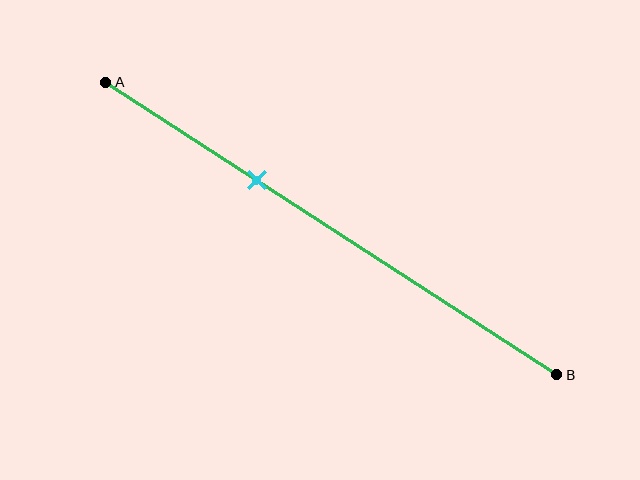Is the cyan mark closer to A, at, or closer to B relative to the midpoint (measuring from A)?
The cyan mark is closer to point A than the midpoint of segment AB.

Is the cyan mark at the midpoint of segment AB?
No, the mark is at about 35% from A, not at the 50% midpoint.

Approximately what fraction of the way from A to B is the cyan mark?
The cyan mark is approximately 35% of the way from A to B.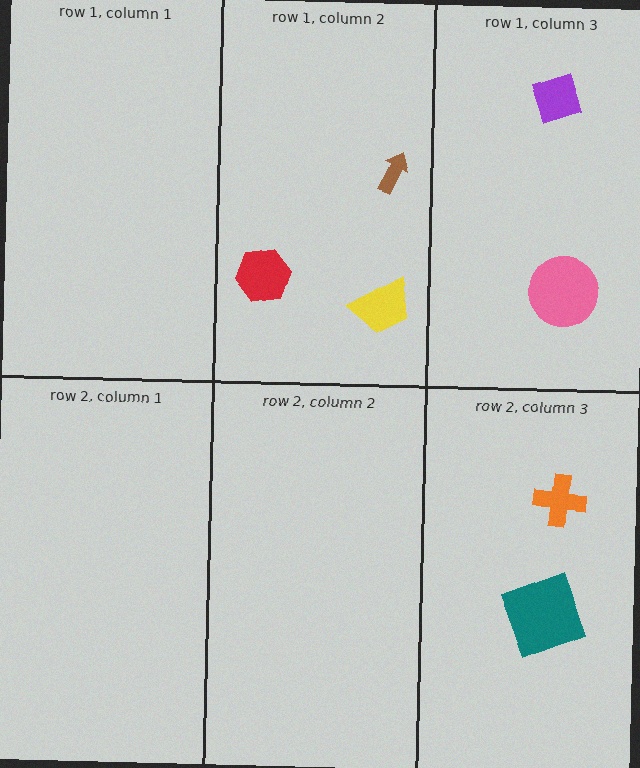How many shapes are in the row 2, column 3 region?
2.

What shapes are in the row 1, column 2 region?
The red hexagon, the brown arrow, the yellow trapezoid.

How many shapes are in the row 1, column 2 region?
3.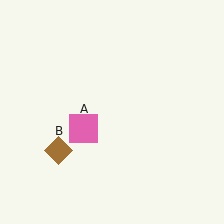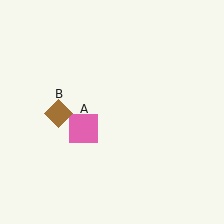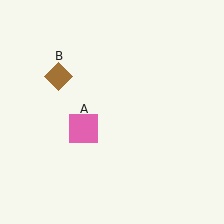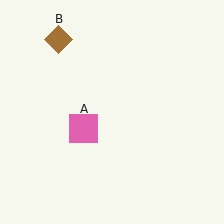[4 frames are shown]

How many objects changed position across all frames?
1 object changed position: brown diamond (object B).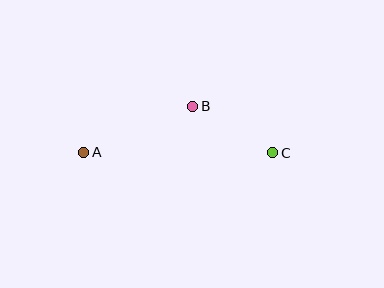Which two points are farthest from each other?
Points A and C are farthest from each other.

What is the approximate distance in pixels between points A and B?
The distance between A and B is approximately 118 pixels.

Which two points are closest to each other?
Points B and C are closest to each other.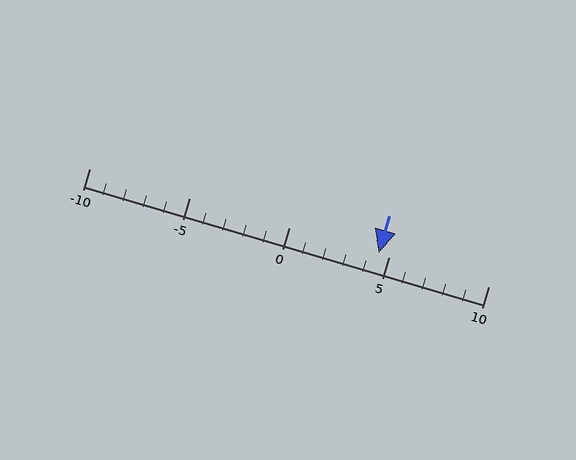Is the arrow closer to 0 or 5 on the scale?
The arrow is closer to 5.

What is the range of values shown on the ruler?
The ruler shows values from -10 to 10.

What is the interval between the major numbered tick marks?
The major tick marks are spaced 5 units apart.